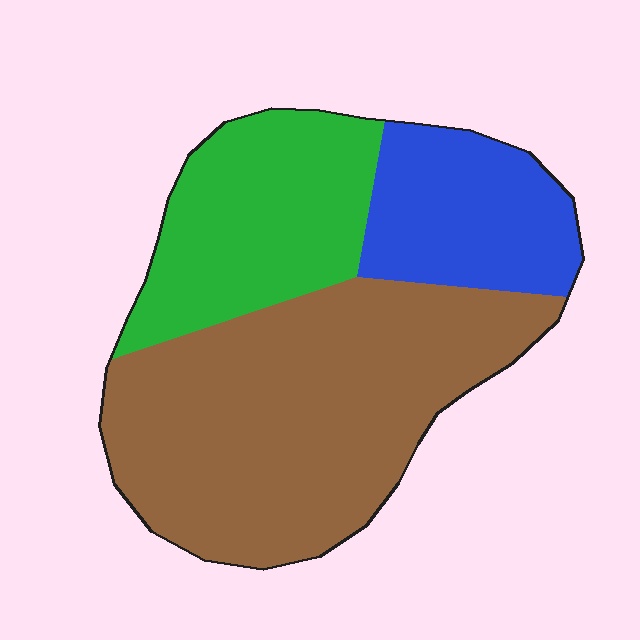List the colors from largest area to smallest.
From largest to smallest: brown, green, blue.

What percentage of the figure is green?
Green takes up about one quarter (1/4) of the figure.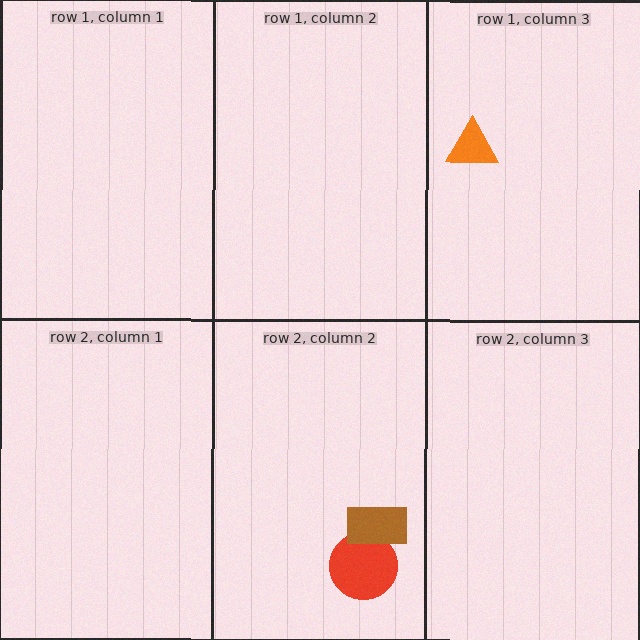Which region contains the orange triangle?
The row 1, column 3 region.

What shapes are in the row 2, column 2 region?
The red circle, the brown rectangle.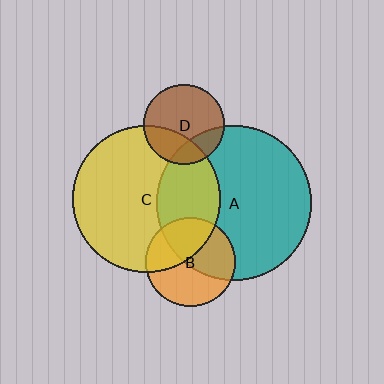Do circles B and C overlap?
Yes.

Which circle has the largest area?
Circle A (teal).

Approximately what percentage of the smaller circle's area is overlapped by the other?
Approximately 40%.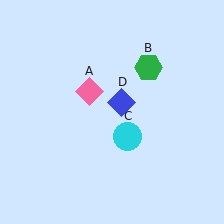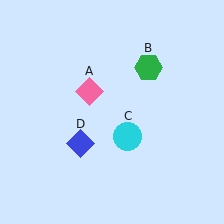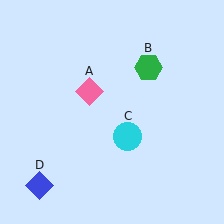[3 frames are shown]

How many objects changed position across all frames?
1 object changed position: blue diamond (object D).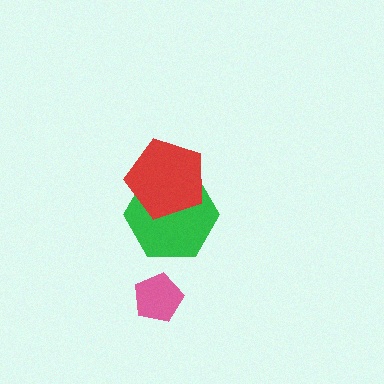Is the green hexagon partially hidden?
Yes, it is partially covered by another shape.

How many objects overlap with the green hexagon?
1 object overlaps with the green hexagon.